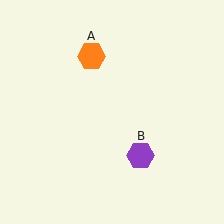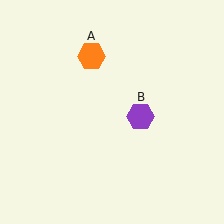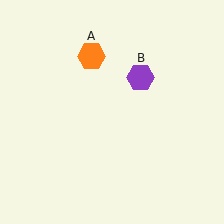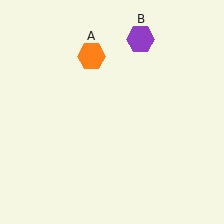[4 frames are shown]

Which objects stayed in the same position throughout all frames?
Orange hexagon (object A) remained stationary.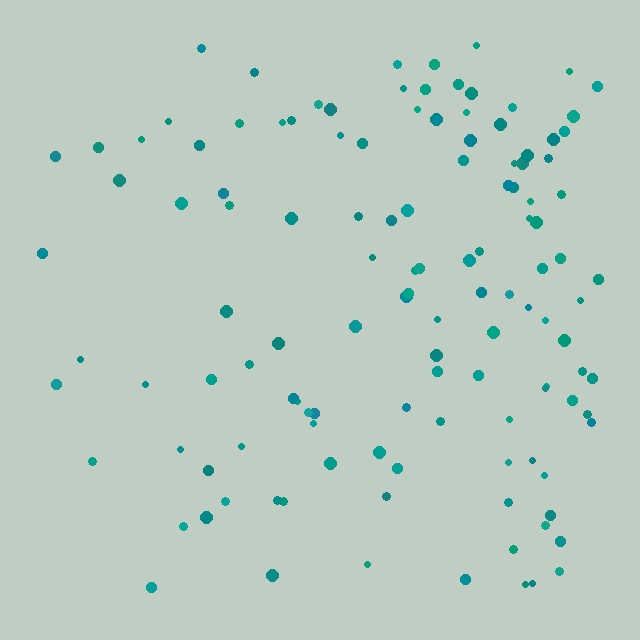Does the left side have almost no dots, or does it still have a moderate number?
Still a moderate number, just noticeably fewer than the right.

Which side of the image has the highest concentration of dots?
The right.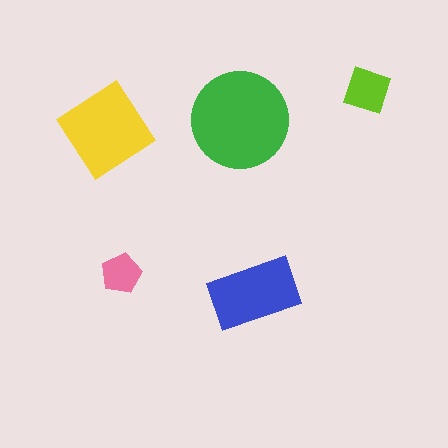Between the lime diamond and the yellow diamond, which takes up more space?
The yellow diamond.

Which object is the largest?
The green circle.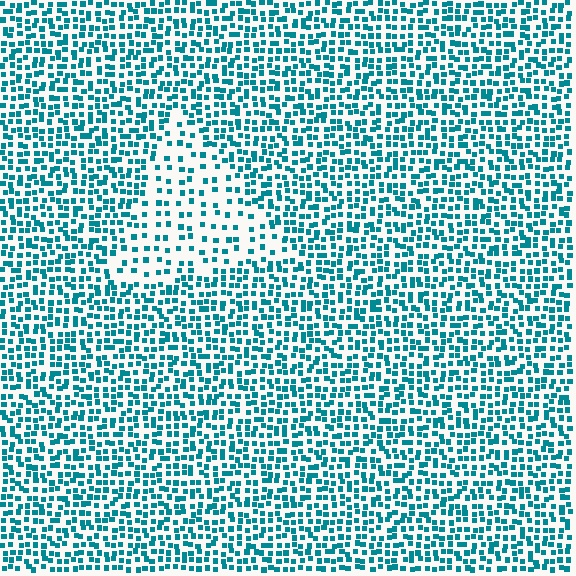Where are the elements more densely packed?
The elements are more densely packed outside the triangle boundary.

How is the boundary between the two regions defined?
The boundary is defined by a change in element density (approximately 2.2x ratio). All elements are the same color, size, and shape.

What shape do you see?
I see a triangle.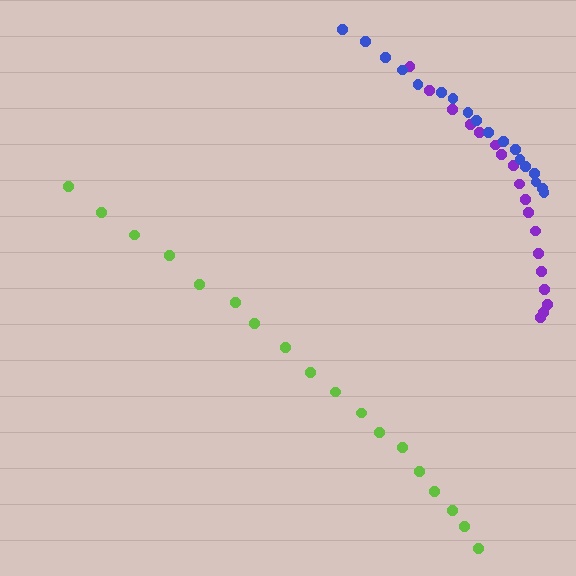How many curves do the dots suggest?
There are 3 distinct paths.